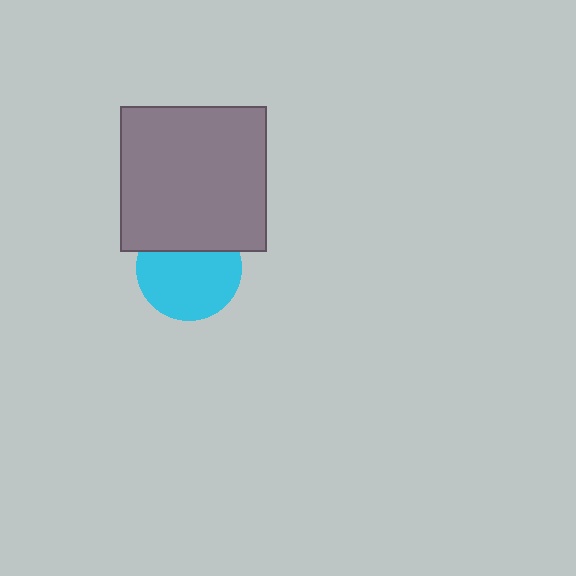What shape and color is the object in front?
The object in front is a gray square.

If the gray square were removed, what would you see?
You would see the complete cyan circle.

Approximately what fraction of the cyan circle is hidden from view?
Roughly 30% of the cyan circle is hidden behind the gray square.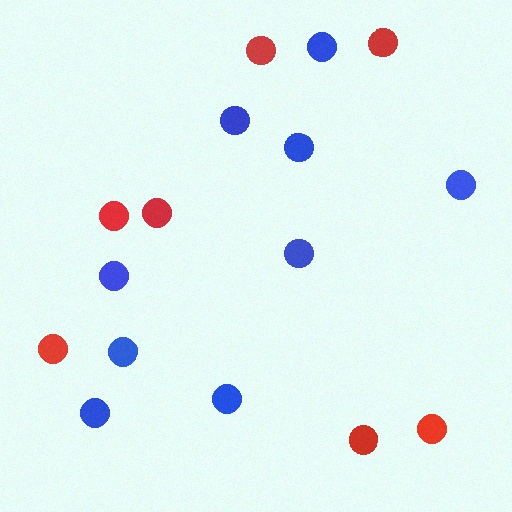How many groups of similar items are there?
There are 2 groups: one group of red circles (7) and one group of blue circles (9).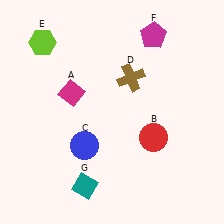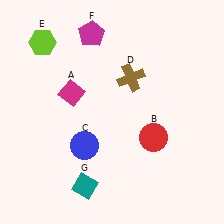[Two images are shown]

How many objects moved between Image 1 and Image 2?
1 object moved between the two images.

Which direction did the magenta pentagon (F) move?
The magenta pentagon (F) moved left.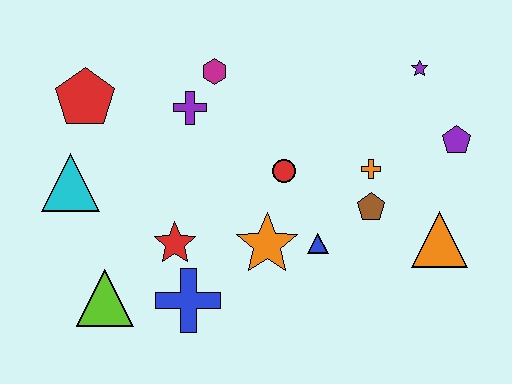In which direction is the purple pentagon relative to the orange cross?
The purple pentagon is to the right of the orange cross.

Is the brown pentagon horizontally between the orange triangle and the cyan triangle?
Yes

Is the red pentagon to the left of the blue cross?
Yes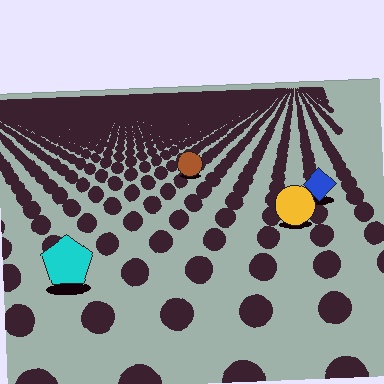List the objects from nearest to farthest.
From nearest to farthest: the cyan pentagon, the yellow circle, the blue diamond, the brown circle.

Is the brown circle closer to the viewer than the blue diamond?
No. The blue diamond is closer — you can tell from the texture gradient: the ground texture is coarser near it.